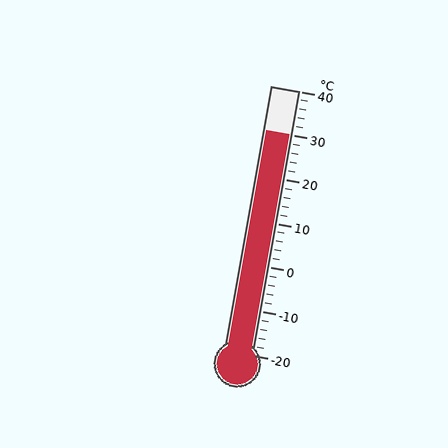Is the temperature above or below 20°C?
The temperature is above 20°C.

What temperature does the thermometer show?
The thermometer shows approximately 30°C.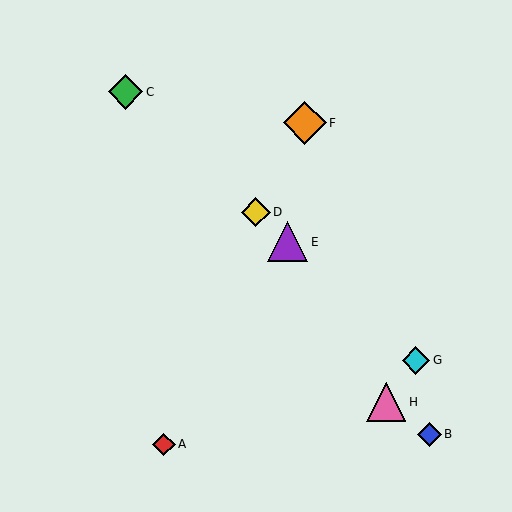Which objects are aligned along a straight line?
Objects C, D, E, G are aligned along a straight line.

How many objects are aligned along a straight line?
4 objects (C, D, E, G) are aligned along a straight line.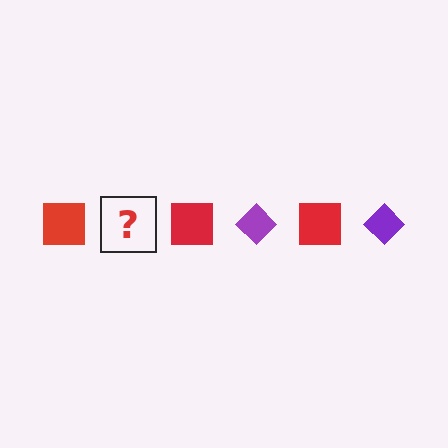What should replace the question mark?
The question mark should be replaced with a purple diamond.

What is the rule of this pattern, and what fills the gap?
The rule is that the pattern alternates between red square and purple diamond. The gap should be filled with a purple diamond.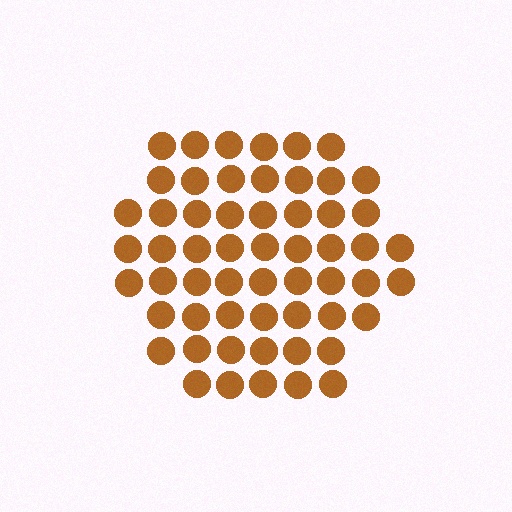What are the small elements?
The small elements are circles.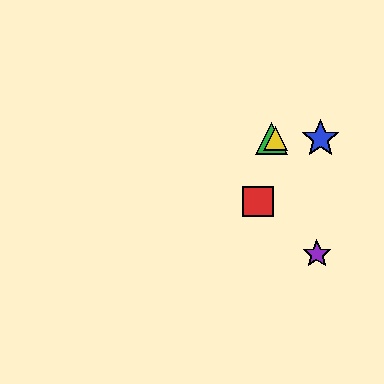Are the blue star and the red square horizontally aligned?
No, the blue star is at y≈139 and the red square is at y≈201.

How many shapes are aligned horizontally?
3 shapes (the blue star, the green triangle, the yellow triangle) are aligned horizontally.